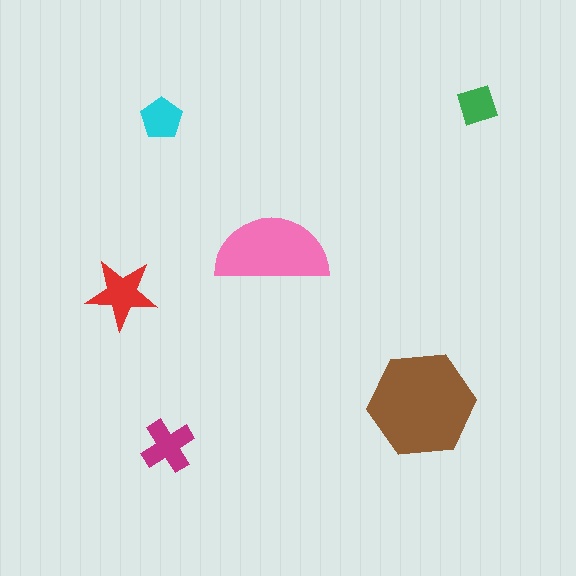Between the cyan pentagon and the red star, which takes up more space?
The red star.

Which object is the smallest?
The green square.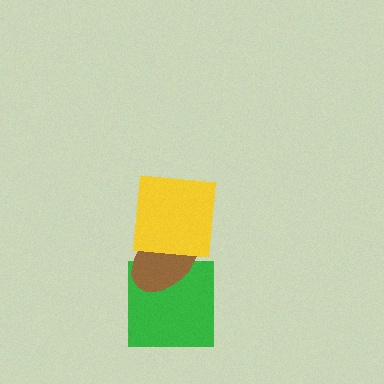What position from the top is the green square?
The green square is 3rd from the top.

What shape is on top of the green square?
The brown ellipse is on top of the green square.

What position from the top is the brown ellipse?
The brown ellipse is 2nd from the top.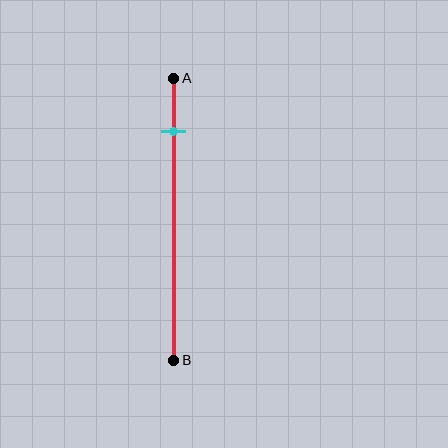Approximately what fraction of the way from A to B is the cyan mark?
The cyan mark is approximately 20% of the way from A to B.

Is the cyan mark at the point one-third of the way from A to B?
No, the mark is at about 20% from A, not at the 33% one-third point.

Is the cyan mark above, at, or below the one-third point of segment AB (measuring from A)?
The cyan mark is above the one-third point of segment AB.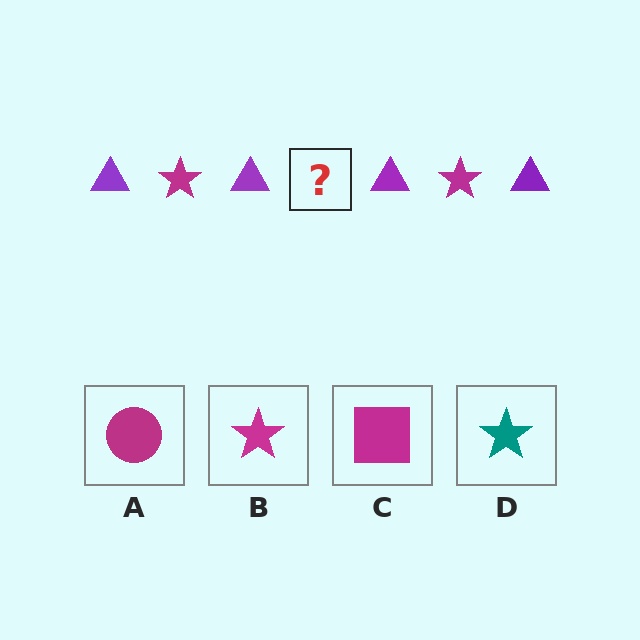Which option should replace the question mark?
Option B.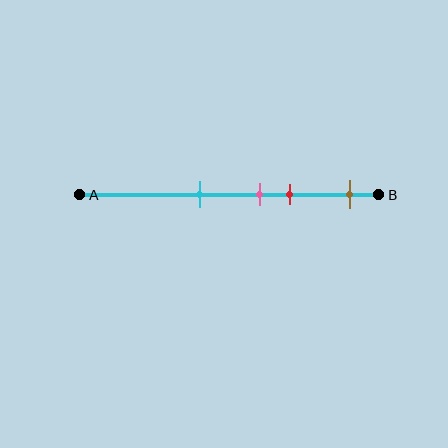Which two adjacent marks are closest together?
The pink and red marks are the closest adjacent pair.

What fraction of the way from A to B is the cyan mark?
The cyan mark is approximately 40% (0.4) of the way from A to B.